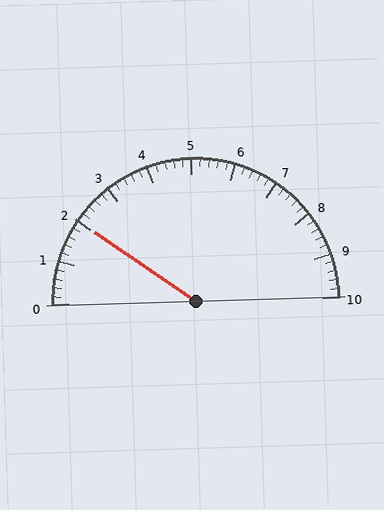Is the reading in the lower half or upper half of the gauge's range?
The reading is in the lower half of the range (0 to 10).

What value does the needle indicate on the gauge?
The needle indicates approximately 2.0.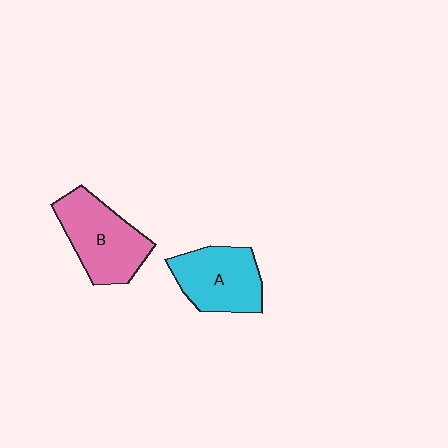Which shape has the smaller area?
Shape A (cyan).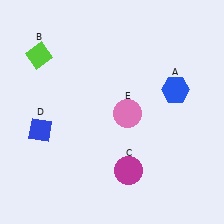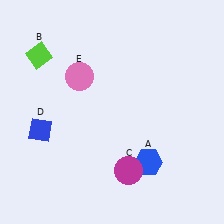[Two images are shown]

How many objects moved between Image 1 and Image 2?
2 objects moved between the two images.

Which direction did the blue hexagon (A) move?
The blue hexagon (A) moved down.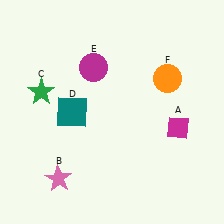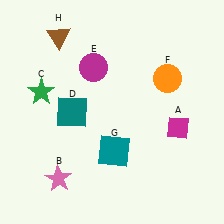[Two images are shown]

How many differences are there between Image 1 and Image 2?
There are 2 differences between the two images.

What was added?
A teal square (G), a brown triangle (H) were added in Image 2.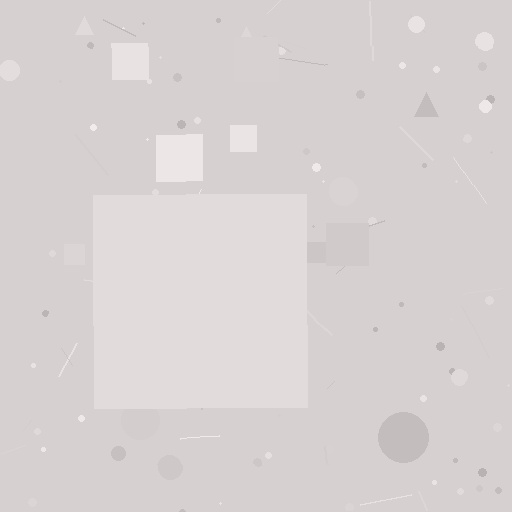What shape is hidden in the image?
A square is hidden in the image.